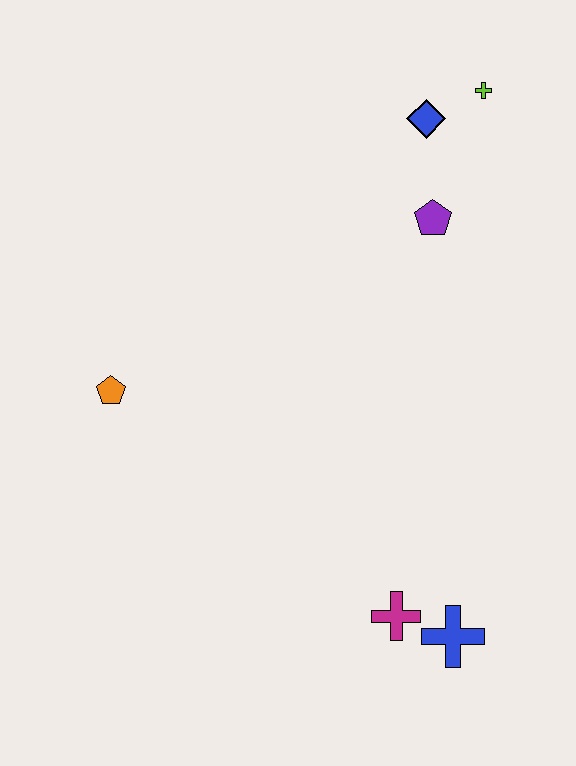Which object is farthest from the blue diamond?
The blue cross is farthest from the blue diamond.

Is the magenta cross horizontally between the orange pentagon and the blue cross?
Yes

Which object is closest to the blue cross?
The magenta cross is closest to the blue cross.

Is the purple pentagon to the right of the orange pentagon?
Yes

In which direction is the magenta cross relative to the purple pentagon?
The magenta cross is below the purple pentagon.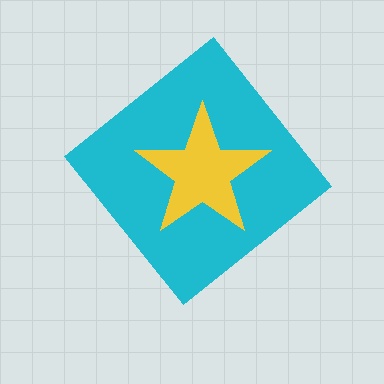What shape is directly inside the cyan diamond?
The yellow star.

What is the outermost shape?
The cyan diamond.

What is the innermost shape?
The yellow star.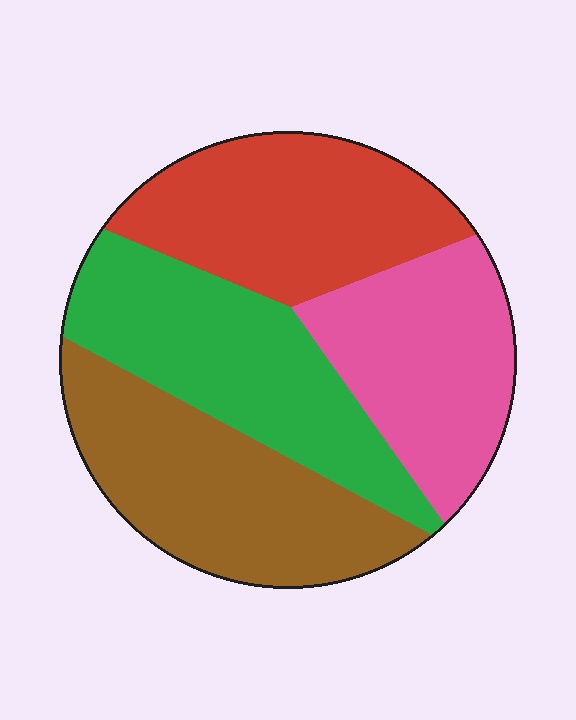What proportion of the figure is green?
Green covers 26% of the figure.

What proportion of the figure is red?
Red takes up about one quarter (1/4) of the figure.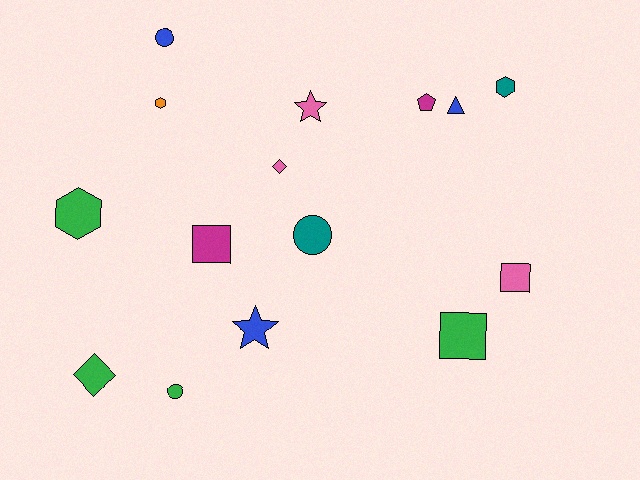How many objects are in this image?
There are 15 objects.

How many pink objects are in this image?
There are 3 pink objects.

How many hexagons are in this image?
There are 3 hexagons.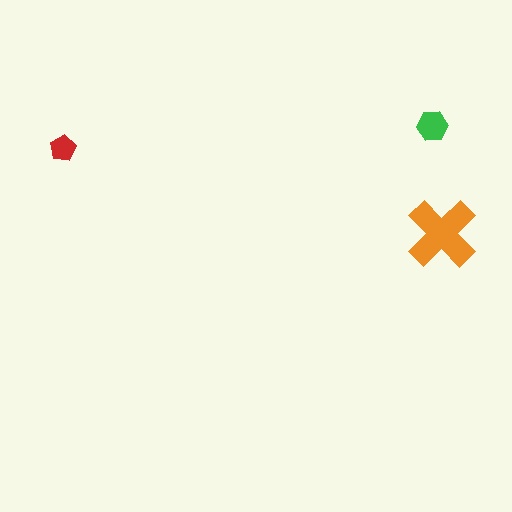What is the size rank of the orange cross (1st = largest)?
1st.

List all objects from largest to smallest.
The orange cross, the green hexagon, the red pentagon.